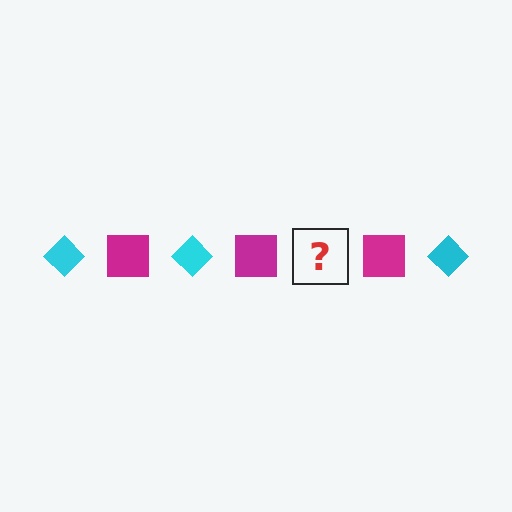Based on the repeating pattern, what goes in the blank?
The blank should be a cyan diamond.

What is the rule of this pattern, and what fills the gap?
The rule is that the pattern alternates between cyan diamond and magenta square. The gap should be filled with a cyan diamond.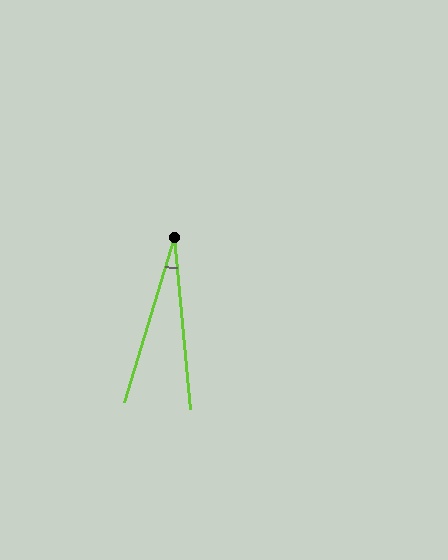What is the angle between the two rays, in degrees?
Approximately 22 degrees.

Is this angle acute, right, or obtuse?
It is acute.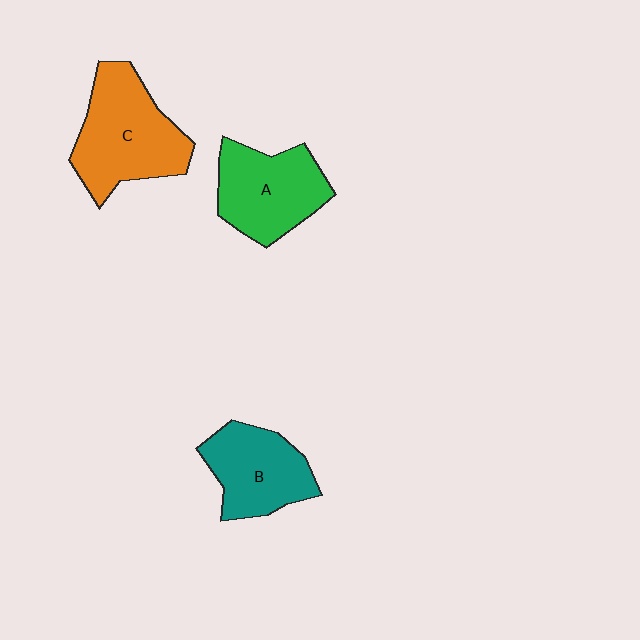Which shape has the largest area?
Shape C (orange).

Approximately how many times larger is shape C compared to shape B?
Approximately 1.3 times.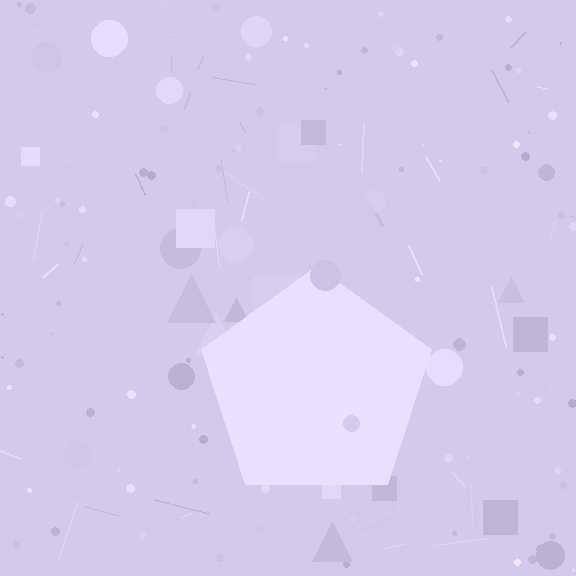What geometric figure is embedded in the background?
A pentagon is embedded in the background.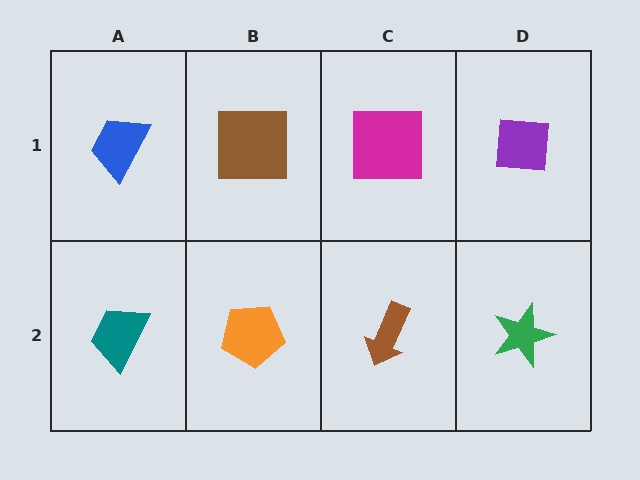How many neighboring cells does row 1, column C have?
3.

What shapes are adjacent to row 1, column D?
A green star (row 2, column D), a magenta square (row 1, column C).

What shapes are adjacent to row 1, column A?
A teal trapezoid (row 2, column A), a brown square (row 1, column B).